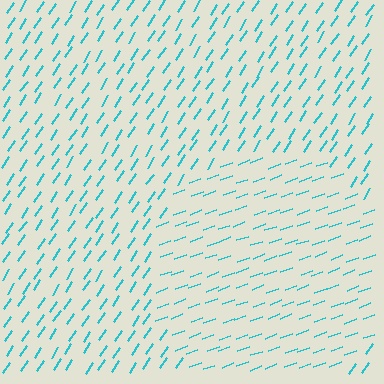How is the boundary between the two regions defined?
The boundary is defined purely by a change in line orientation (approximately 37 degrees difference). All lines are the same color and thickness.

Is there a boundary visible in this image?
Yes, there is a texture boundary formed by a change in line orientation.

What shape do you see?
I see a circle.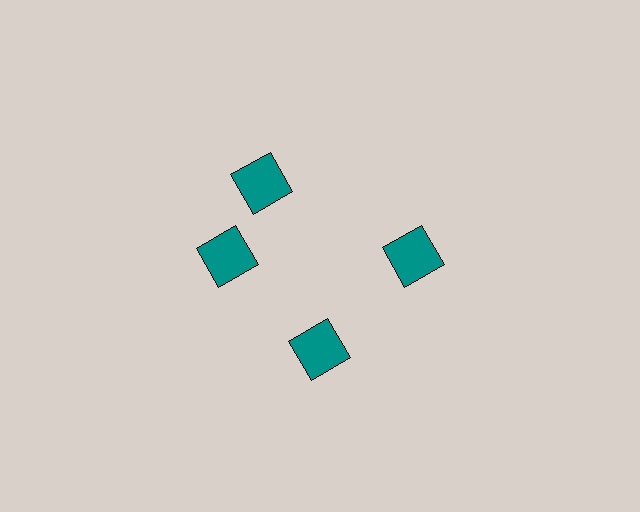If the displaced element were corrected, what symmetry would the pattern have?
It would have 4-fold rotational symmetry — the pattern would map onto itself every 90 degrees.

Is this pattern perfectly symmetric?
No. The 4 teal squares are arranged in a ring, but one element near the 12 o'clock position is rotated out of alignment along the ring, breaking the 4-fold rotational symmetry.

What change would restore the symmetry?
The symmetry would be restored by rotating it back into even spacing with its neighbors so that all 4 squares sit at equal angles and equal distance from the center.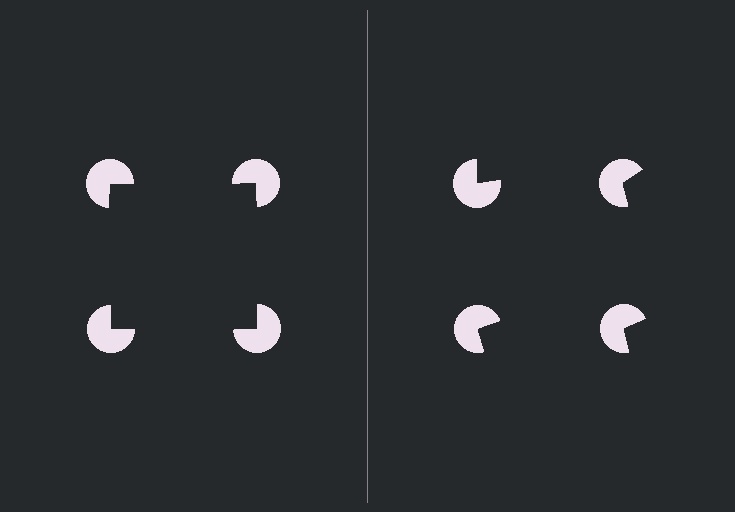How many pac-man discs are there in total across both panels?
8 — 4 on each side.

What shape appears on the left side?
An illusory square.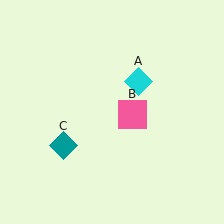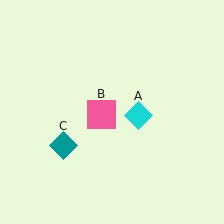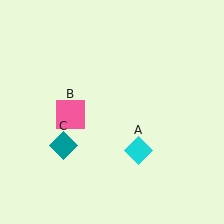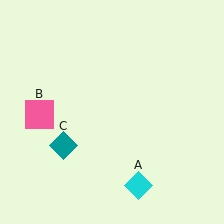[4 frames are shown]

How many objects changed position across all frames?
2 objects changed position: cyan diamond (object A), pink square (object B).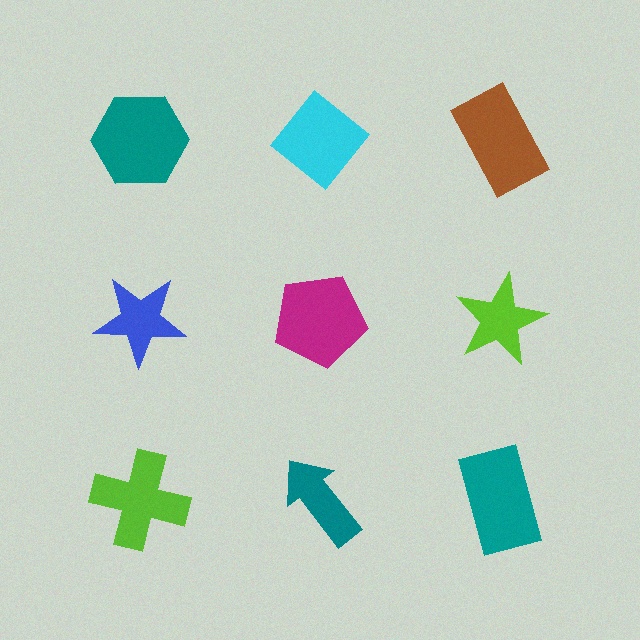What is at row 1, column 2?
A cyan diamond.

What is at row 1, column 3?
A brown rectangle.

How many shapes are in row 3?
3 shapes.